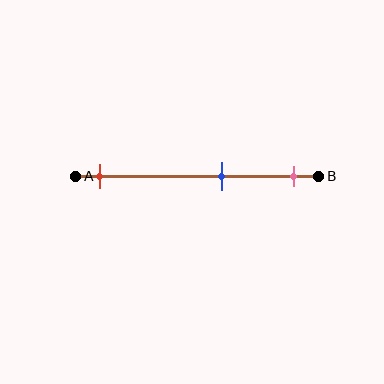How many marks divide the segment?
There are 3 marks dividing the segment.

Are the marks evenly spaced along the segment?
No, the marks are not evenly spaced.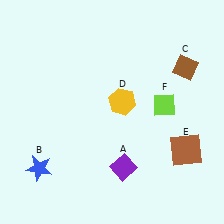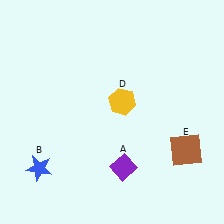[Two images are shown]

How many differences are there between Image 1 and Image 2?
There are 2 differences between the two images.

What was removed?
The lime diamond (F), the brown diamond (C) were removed in Image 2.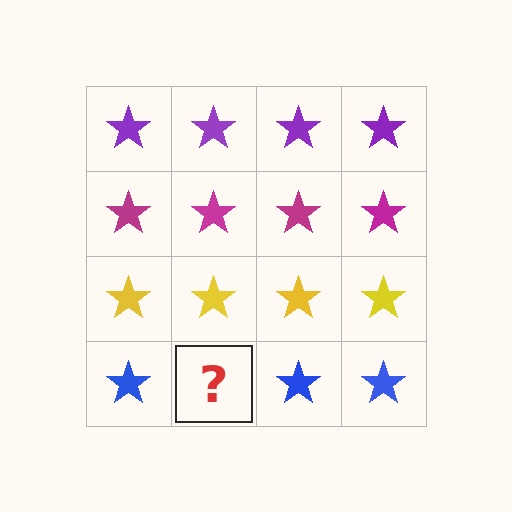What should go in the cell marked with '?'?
The missing cell should contain a blue star.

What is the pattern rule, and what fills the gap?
The rule is that each row has a consistent color. The gap should be filled with a blue star.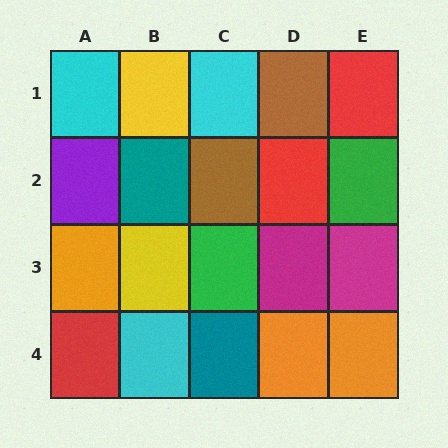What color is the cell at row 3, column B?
Yellow.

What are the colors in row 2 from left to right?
Purple, teal, brown, red, green.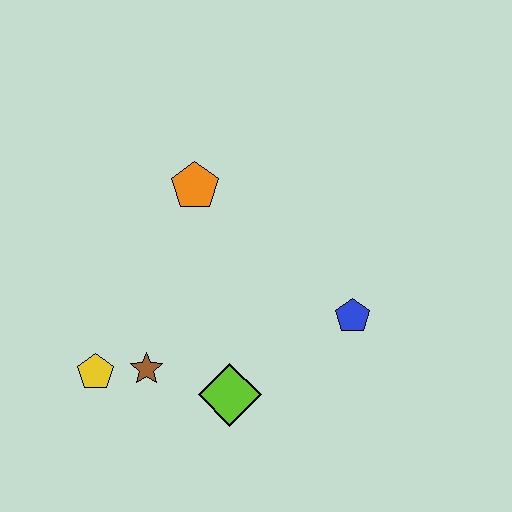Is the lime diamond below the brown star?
Yes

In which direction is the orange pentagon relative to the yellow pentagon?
The orange pentagon is above the yellow pentagon.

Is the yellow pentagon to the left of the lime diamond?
Yes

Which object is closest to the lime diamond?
The brown star is closest to the lime diamond.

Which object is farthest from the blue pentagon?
The yellow pentagon is farthest from the blue pentagon.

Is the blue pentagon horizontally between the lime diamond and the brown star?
No